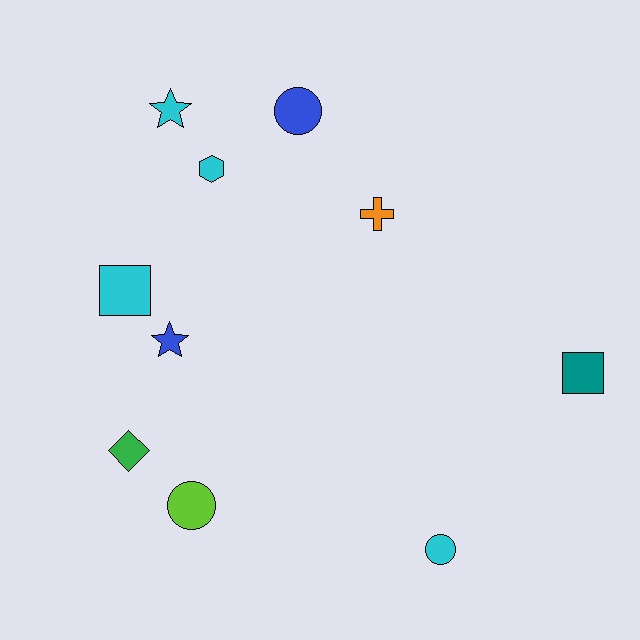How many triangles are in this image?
There are no triangles.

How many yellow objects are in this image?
There are no yellow objects.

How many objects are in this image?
There are 10 objects.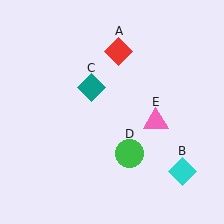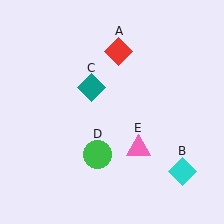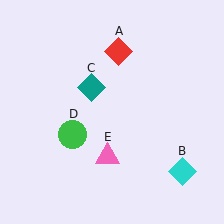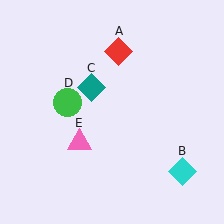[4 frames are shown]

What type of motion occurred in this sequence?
The green circle (object D), pink triangle (object E) rotated clockwise around the center of the scene.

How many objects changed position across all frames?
2 objects changed position: green circle (object D), pink triangle (object E).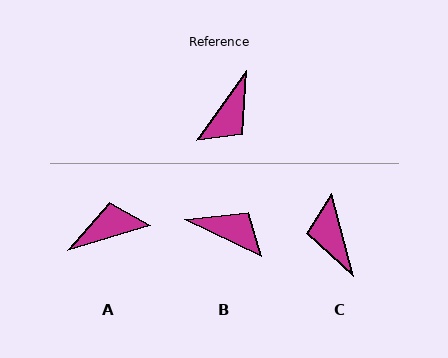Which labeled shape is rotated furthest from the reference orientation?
A, about 143 degrees away.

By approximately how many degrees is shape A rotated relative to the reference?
Approximately 143 degrees counter-clockwise.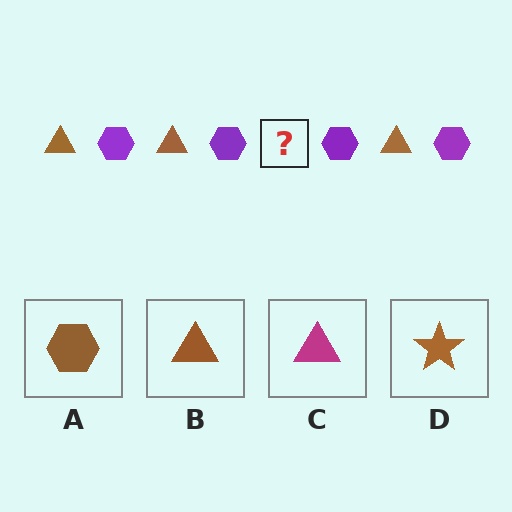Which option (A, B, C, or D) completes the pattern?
B.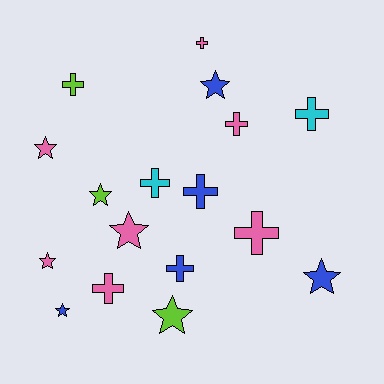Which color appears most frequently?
Pink, with 7 objects.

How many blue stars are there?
There are 3 blue stars.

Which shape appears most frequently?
Cross, with 9 objects.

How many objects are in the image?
There are 17 objects.